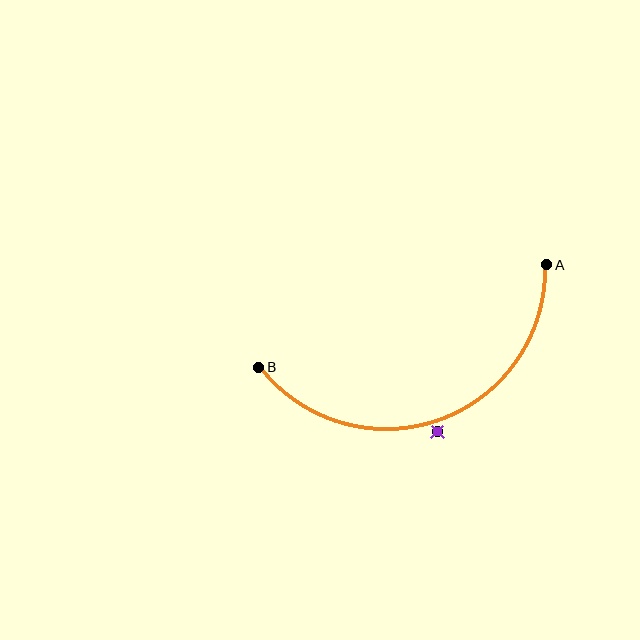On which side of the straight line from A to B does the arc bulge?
The arc bulges below the straight line connecting A and B.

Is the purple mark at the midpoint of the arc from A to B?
No — the purple mark does not lie on the arc at all. It sits slightly outside the curve.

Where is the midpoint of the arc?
The arc midpoint is the point on the curve farthest from the straight line joining A and B. It sits below that line.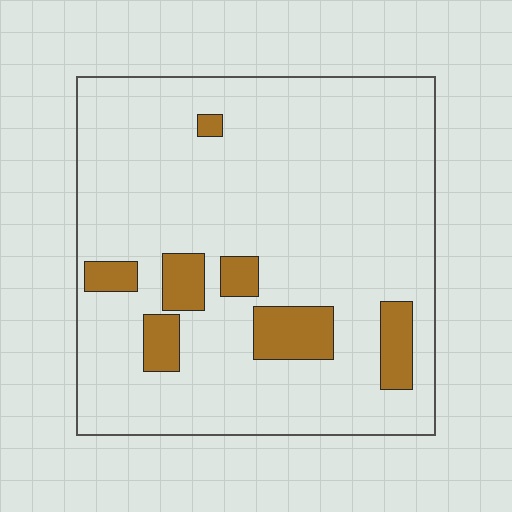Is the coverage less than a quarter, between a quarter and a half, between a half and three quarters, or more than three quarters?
Less than a quarter.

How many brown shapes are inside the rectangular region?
7.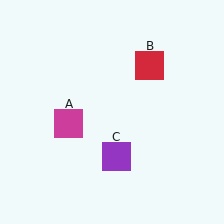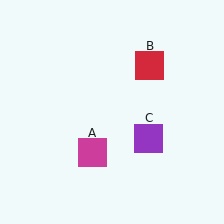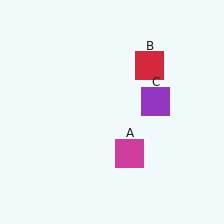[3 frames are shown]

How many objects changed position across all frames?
2 objects changed position: magenta square (object A), purple square (object C).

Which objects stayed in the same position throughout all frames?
Red square (object B) remained stationary.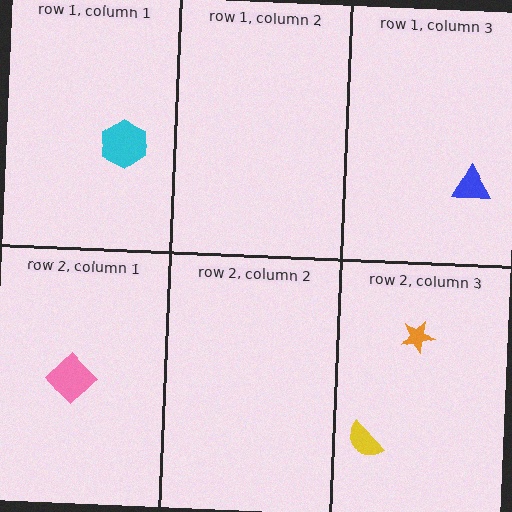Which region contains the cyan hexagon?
The row 1, column 1 region.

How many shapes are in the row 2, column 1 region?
1.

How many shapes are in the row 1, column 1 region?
1.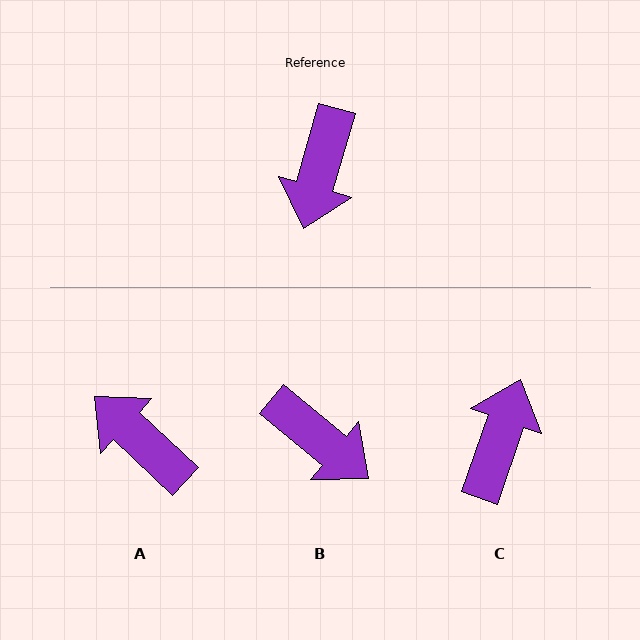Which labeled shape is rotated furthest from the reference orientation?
C, about 177 degrees away.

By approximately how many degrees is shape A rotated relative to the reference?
Approximately 117 degrees clockwise.